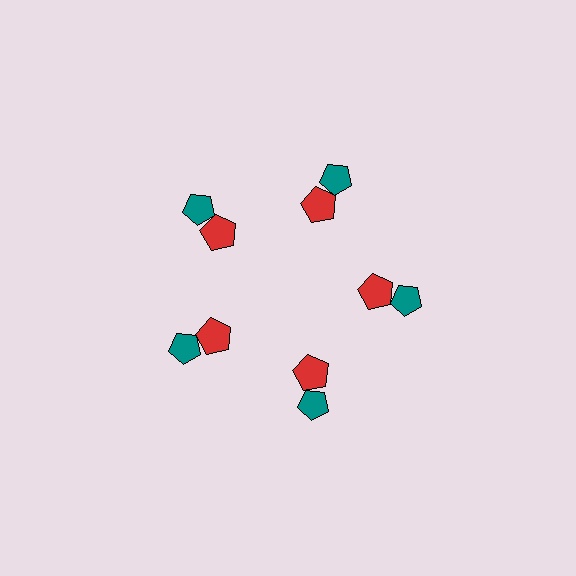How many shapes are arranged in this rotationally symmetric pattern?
There are 10 shapes, arranged in 5 groups of 2.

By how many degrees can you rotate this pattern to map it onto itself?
The pattern maps onto itself every 72 degrees of rotation.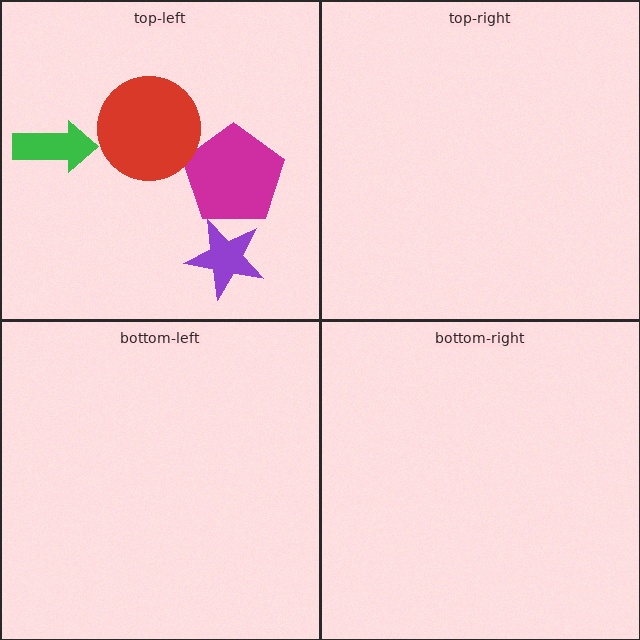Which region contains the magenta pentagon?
The top-left region.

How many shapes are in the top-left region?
4.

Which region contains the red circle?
The top-left region.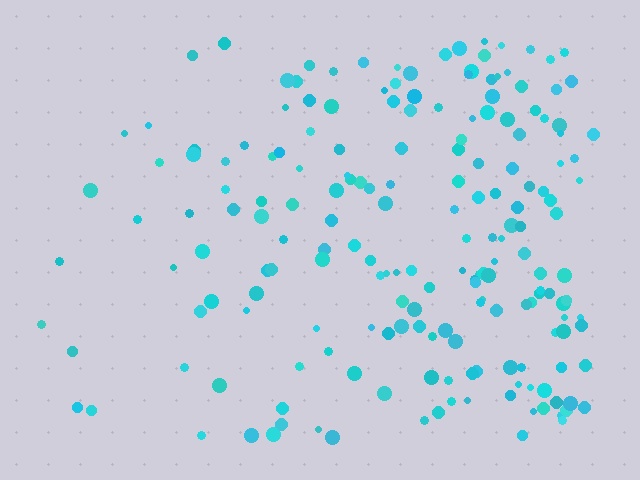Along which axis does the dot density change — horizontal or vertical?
Horizontal.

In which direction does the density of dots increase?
From left to right, with the right side densest.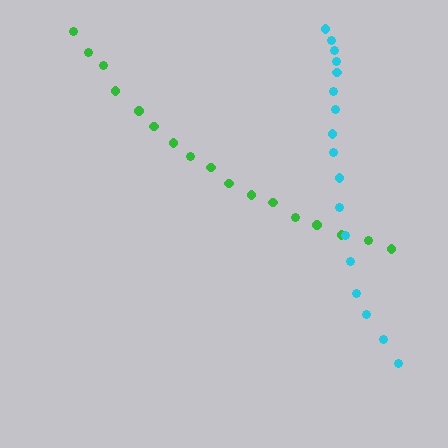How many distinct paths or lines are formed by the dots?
There are 2 distinct paths.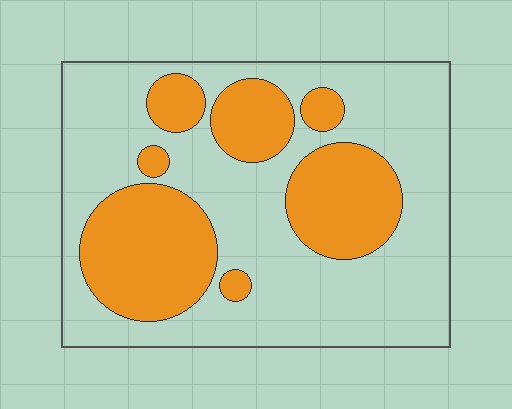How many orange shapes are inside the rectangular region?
7.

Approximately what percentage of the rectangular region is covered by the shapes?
Approximately 35%.